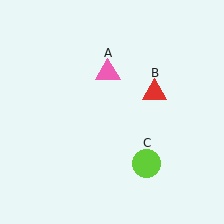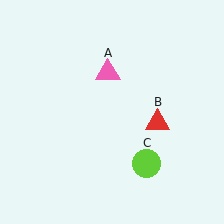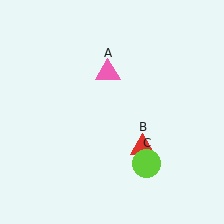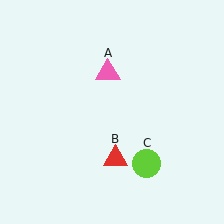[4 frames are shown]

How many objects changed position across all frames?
1 object changed position: red triangle (object B).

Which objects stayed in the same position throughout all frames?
Pink triangle (object A) and lime circle (object C) remained stationary.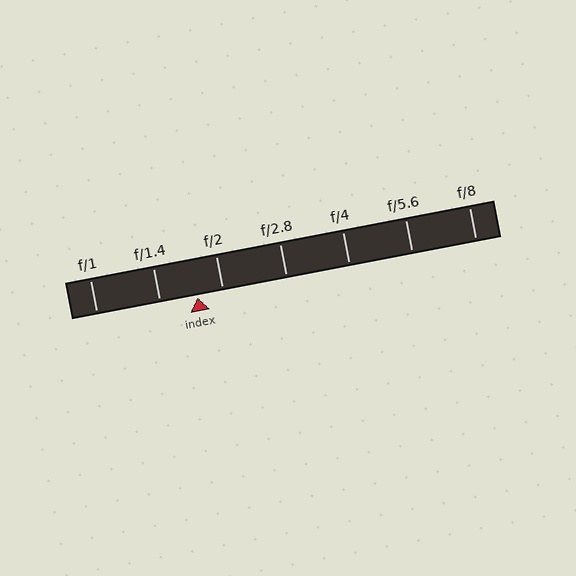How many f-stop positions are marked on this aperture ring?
There are 7 f-stop positions marked.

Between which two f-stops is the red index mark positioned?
The index mark is between f/1.4 and f/2.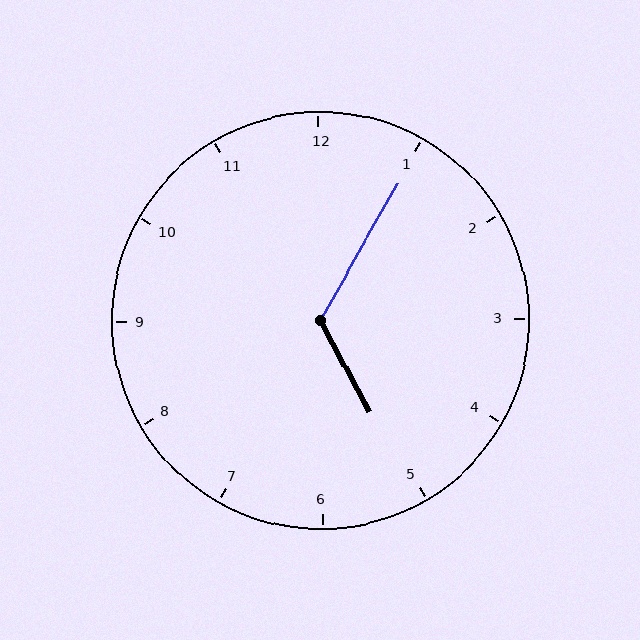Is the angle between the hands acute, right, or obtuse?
It is obtuse.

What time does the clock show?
5:05.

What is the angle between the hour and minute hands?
Approximately 122 degrees.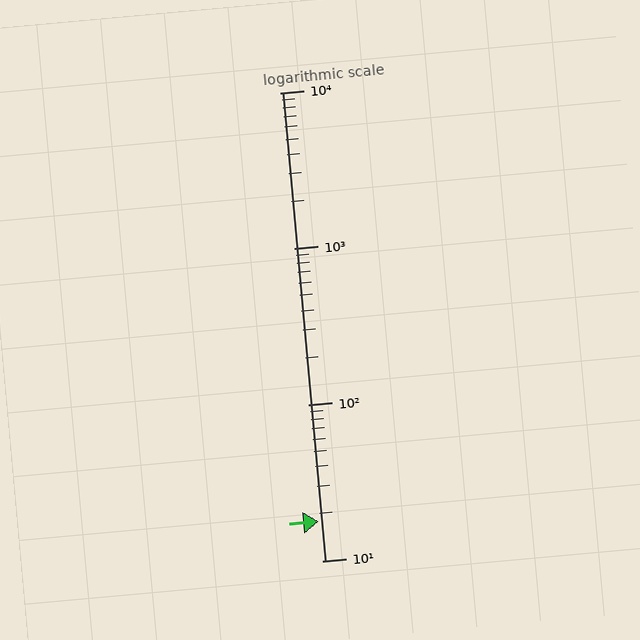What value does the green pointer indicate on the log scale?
The pointer indicates approximately 18.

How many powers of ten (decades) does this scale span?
The scale spans 3 decades, from 10 to 10000.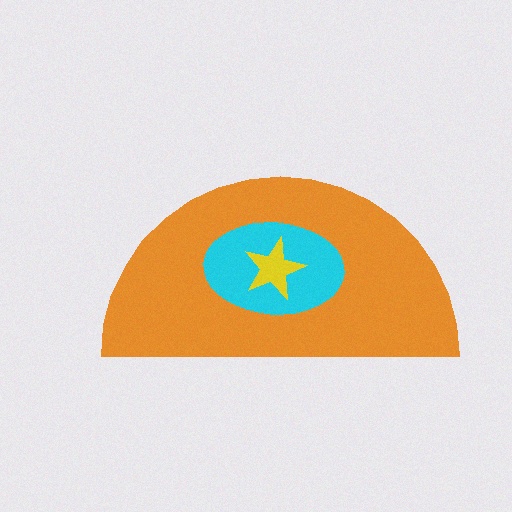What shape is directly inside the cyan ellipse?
The yellow star.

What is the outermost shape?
The orange semicircle.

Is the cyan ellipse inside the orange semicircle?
Yes.